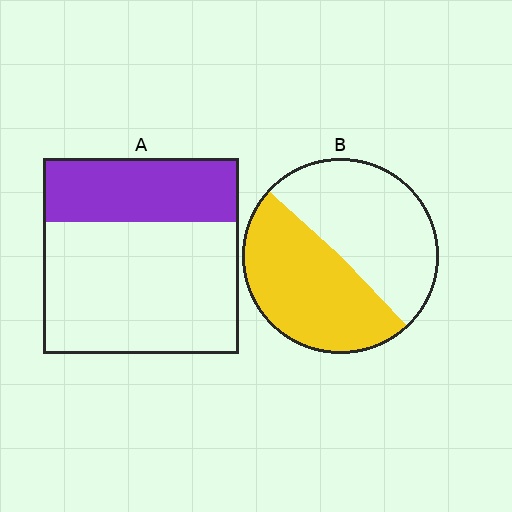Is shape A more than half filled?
No.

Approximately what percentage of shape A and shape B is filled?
A is approximately 35% and B is approximately 50%.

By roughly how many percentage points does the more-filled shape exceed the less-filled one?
By roughly 15 percentage points (B over A).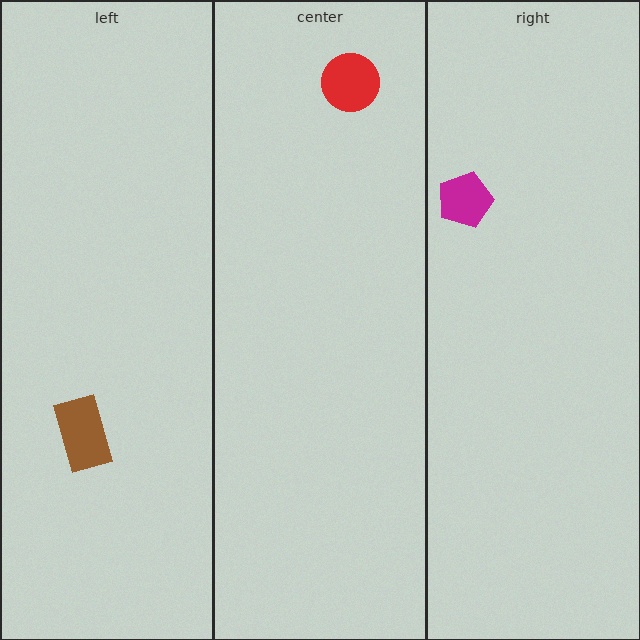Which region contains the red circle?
The center region.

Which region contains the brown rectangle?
The left region.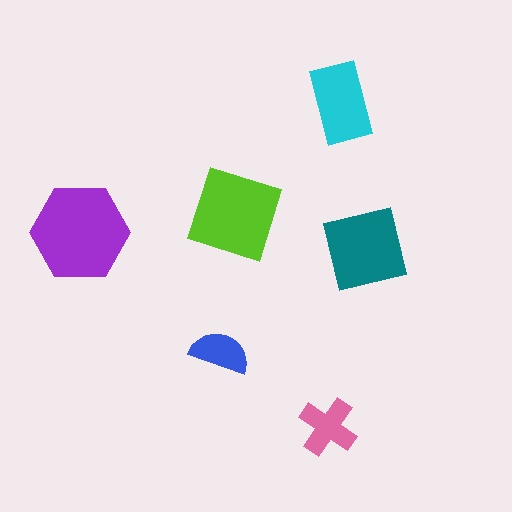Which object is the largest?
The purple hexagon.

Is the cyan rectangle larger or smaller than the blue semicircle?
Larger.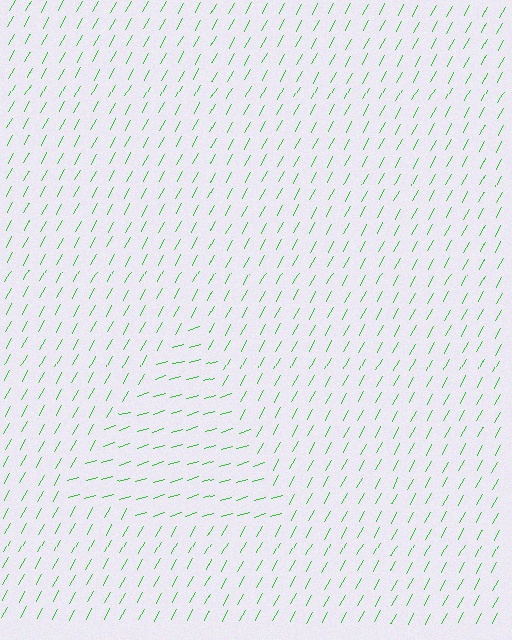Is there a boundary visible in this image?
Yes, there is a texture boundary formed by a change in line orientation.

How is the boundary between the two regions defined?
The boundary is defined purely by a change in line orientation (approximately 45 degrees difference). All lines are the same color and thickness.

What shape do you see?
I see a triangle.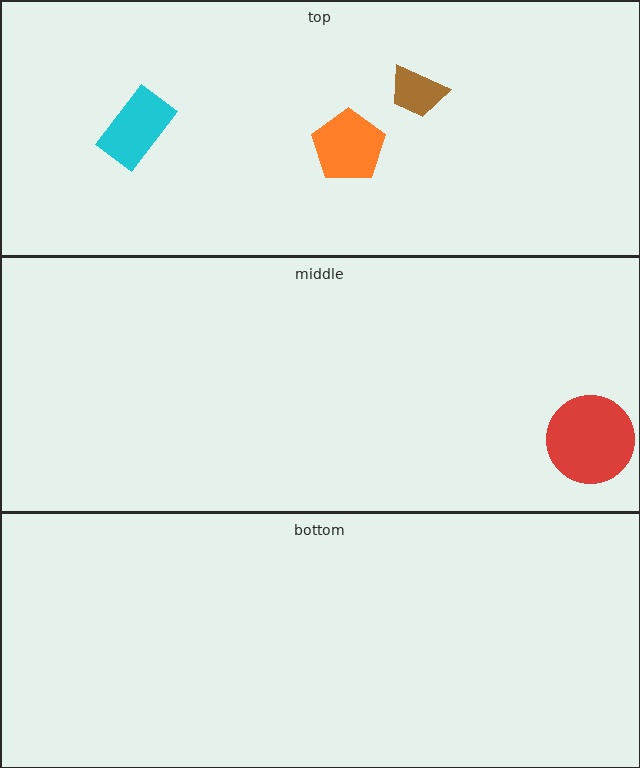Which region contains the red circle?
The middle region.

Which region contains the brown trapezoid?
The top region.